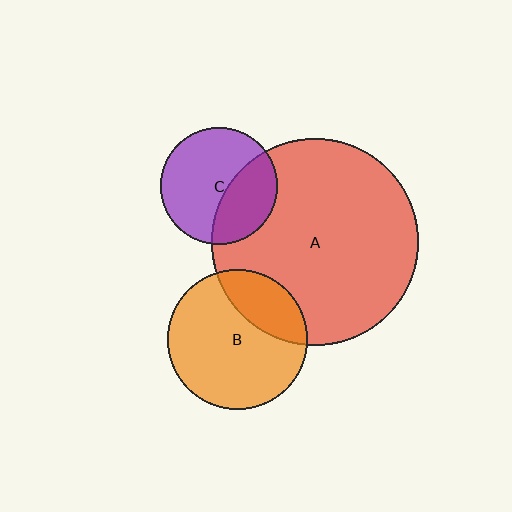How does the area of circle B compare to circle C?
Approximately 1.4 times.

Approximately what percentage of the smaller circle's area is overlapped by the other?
Approximately 25%.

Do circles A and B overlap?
Yes.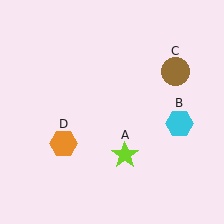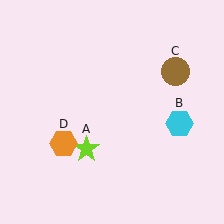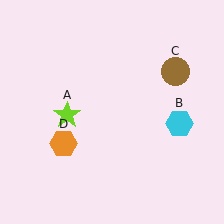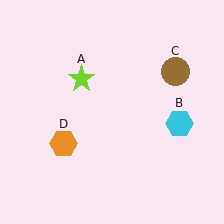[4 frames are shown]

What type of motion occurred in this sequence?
The lime star (object A) rotated clockwise around the center of the scene.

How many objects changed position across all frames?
1 object changed position: lime star (object A).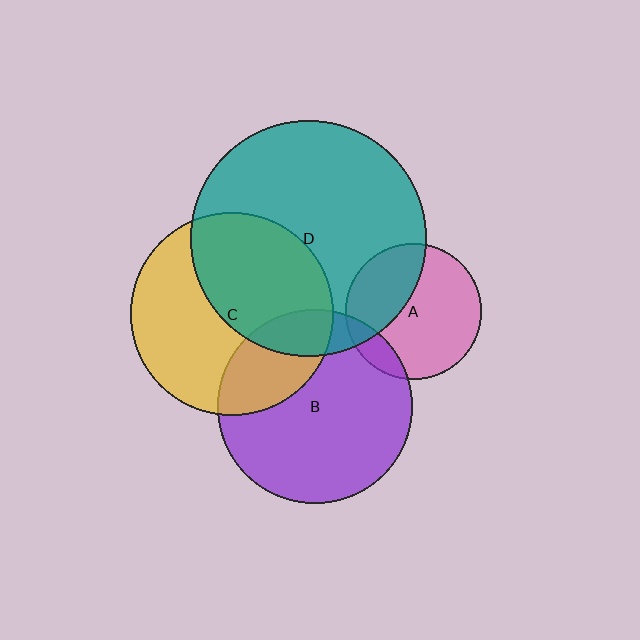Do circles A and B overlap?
Yes.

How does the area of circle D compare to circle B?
Approximately 1.5 times.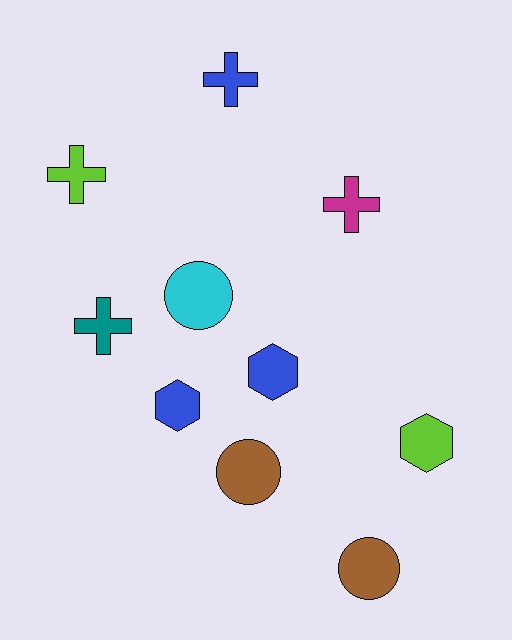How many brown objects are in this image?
There are 2 brown objects.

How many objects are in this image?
There are 10 objects.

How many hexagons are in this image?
There are 3 hexagons.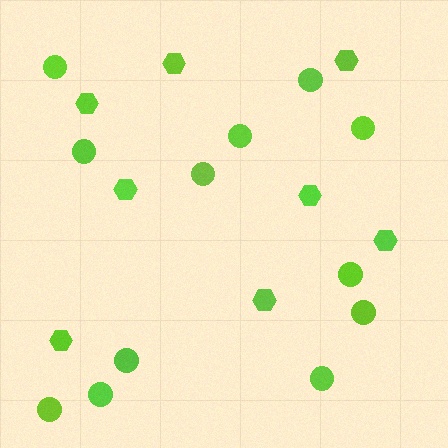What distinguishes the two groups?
There are 2 groups: one group of hexagons (8) and one group of circles (12).